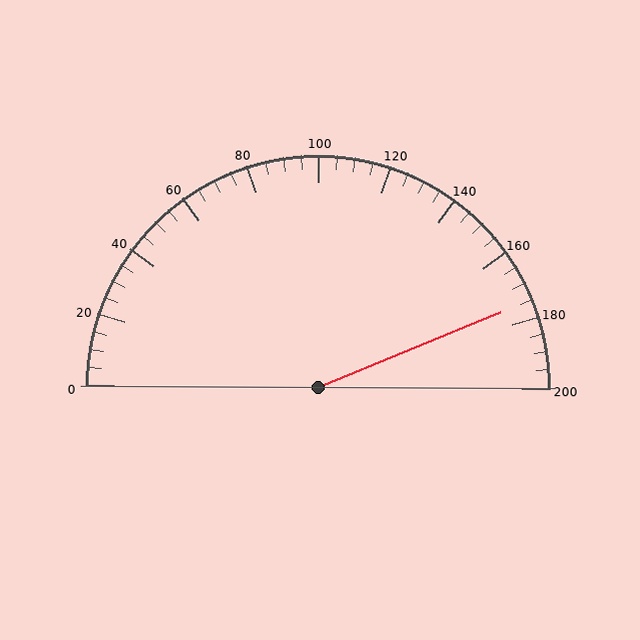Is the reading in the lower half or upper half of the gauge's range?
The reading is in the upper half of the range (0 to 200).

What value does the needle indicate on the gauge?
The needle indicates approximately 175.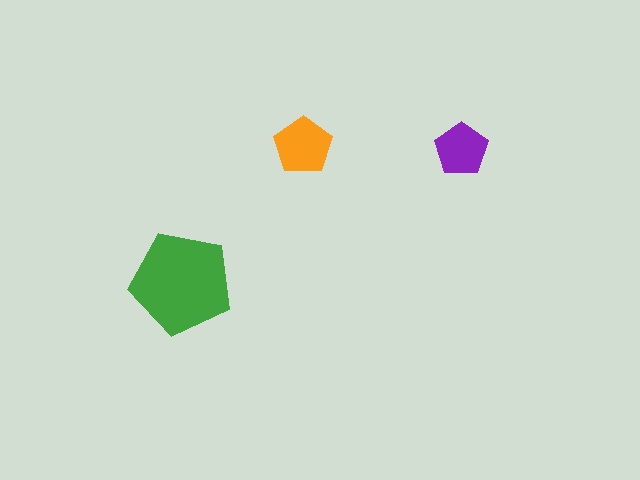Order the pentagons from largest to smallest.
the green one, the orange one, the purple one.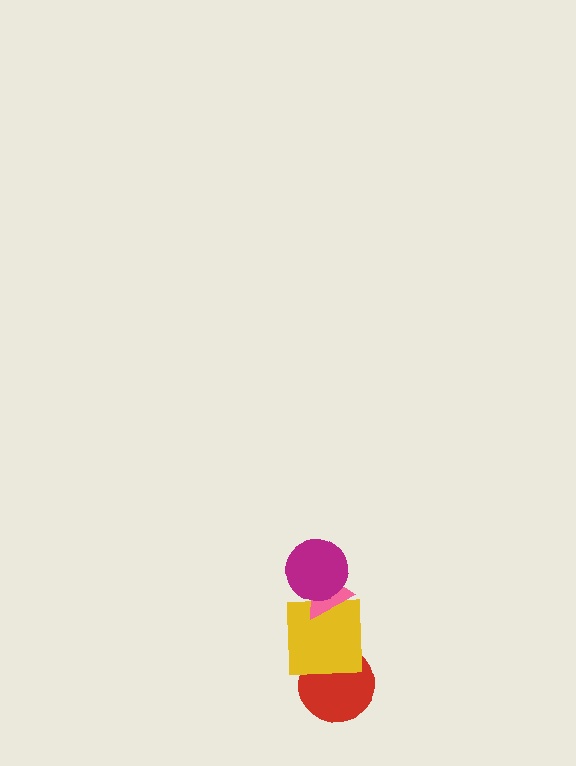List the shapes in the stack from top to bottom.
From top to bottom: the magenta circle, the pink triangle, the yellow square, the red circle.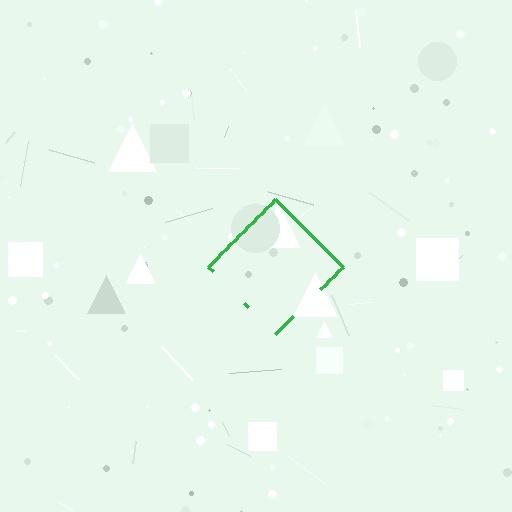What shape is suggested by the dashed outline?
The dashed outline suggests a diamond.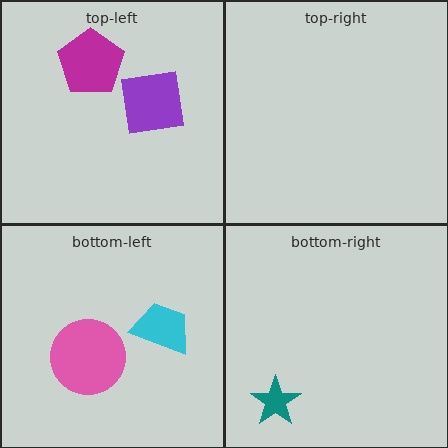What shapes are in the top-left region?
The magenta pentagon, the purple square.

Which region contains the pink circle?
The bottom-left region.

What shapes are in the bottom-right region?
The teal star.